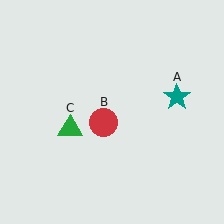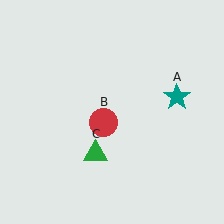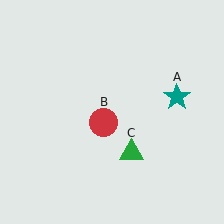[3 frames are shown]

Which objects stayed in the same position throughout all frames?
Teal star (object A) and red circle (object B) remained stationary.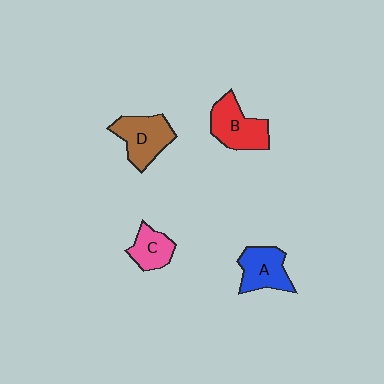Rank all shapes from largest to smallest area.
From largest to smallest: D (brown), B (red), A (blue), C (pink).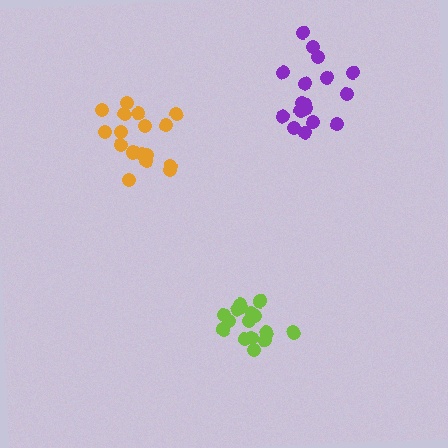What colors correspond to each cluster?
The clusters are colored: orange, purple, lime.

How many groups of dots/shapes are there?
There are 3 groups.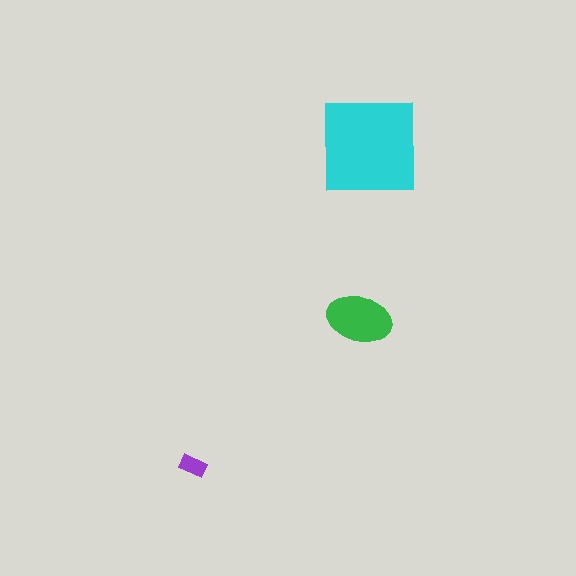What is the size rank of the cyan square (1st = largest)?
1st.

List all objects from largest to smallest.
The cyan square, the green ellipse, the purple rectangle.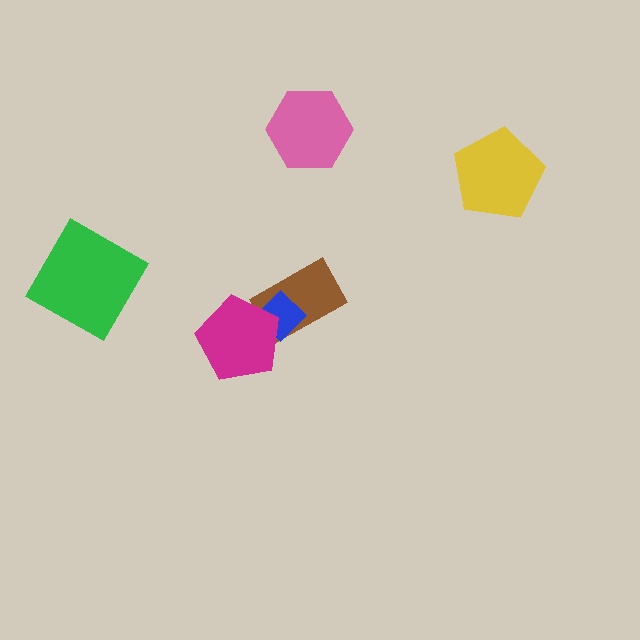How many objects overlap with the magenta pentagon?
2 objects overlap with the magenta pentagon.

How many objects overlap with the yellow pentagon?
0 objects overlap with the yellow pentagon.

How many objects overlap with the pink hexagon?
0 objects overlap with the pink hexagon.